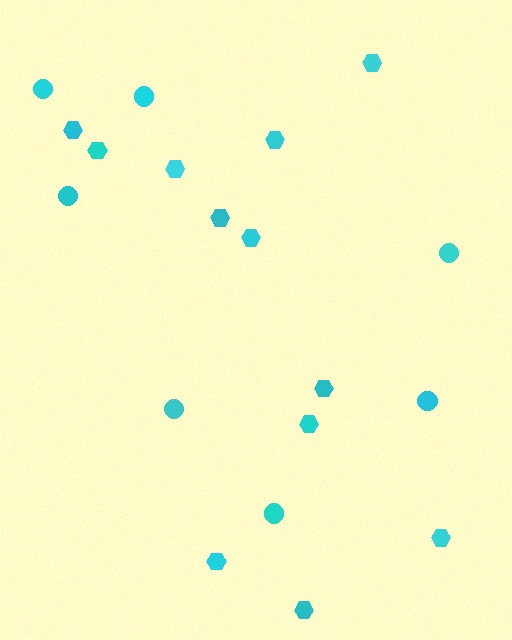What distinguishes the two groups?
There are 2 groups: one group of hexagons (12) and one group of circles (7).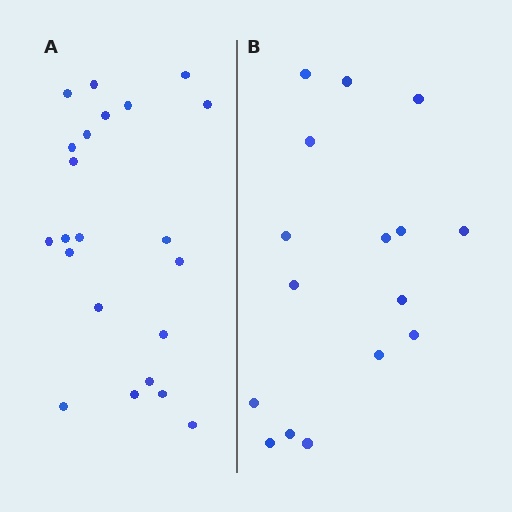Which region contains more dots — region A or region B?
Region A (the left region) has more dots.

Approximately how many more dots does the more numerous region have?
Region A has about 6 more dots than region B.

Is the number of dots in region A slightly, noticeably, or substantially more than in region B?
Region A has noticeably more, but not dramatically so. The ratio is roughly 1.4 to 1.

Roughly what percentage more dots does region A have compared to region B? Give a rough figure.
About 40% more.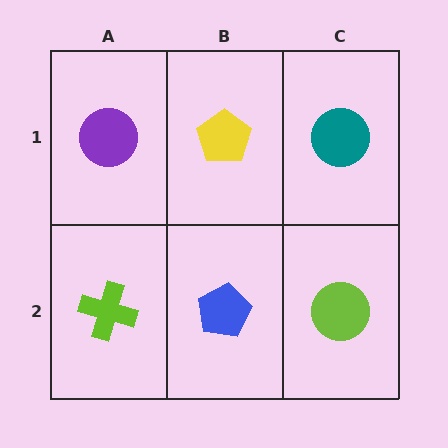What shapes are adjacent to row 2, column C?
A teal circle (row 1, column C), a blue pentagon (row 2, column B).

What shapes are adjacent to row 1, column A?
A lime cross (row 2, column A), a yellow pentagon (row 1, column B).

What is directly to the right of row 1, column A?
A yellow pentagon.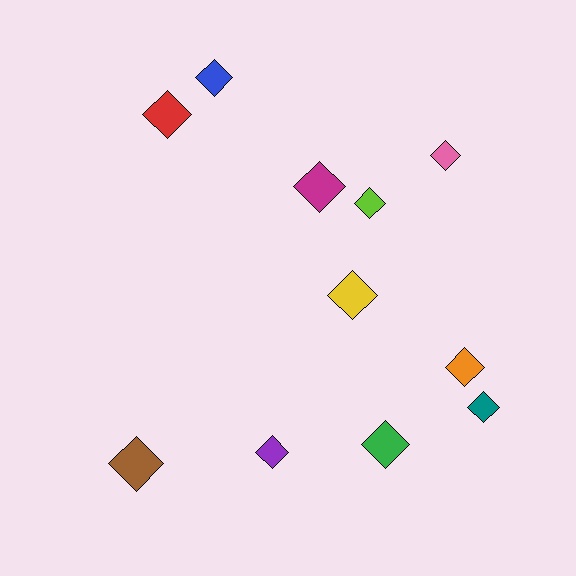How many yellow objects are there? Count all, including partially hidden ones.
There is 1 yellow object.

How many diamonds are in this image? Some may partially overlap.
There are 11 diamonds.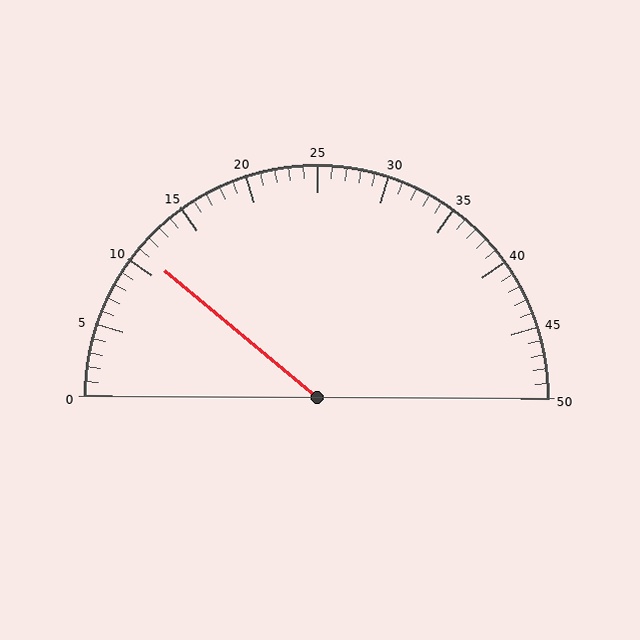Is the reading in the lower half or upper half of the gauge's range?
The reading is in the lower half of the range (0 to 50).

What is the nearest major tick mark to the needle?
The nearest major tick mark is 10.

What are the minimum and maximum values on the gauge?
The gauge ranges from 0 to 50.